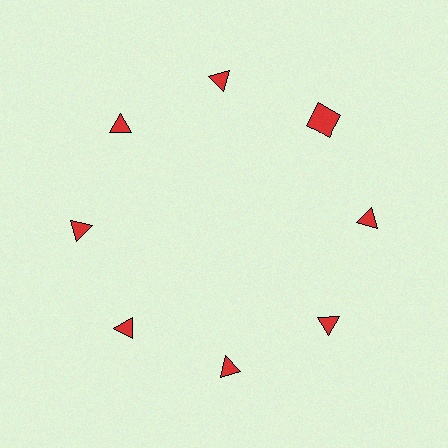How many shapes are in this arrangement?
There are 8 shapes arranged in a ring pattern.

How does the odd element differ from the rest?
It has a different shape: square instead of triangle.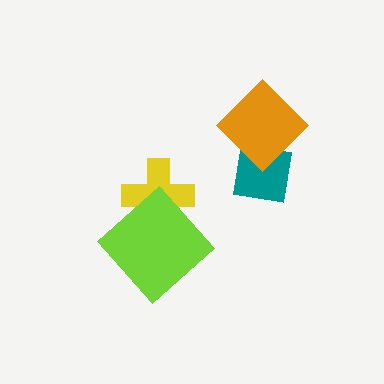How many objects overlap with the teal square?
1 object overlaps with the teal square.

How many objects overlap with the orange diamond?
1 object overlaps with the orange diamond.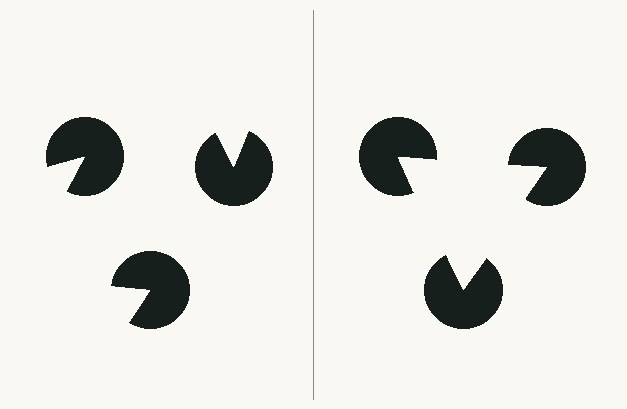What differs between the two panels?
The pac-man discs are positioned identically on both sides; only the wedge orientations differ. On the right they align to a triangle; on the left they are misaligned.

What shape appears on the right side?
An illusory triangle.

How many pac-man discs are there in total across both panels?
6 — 3 on each side.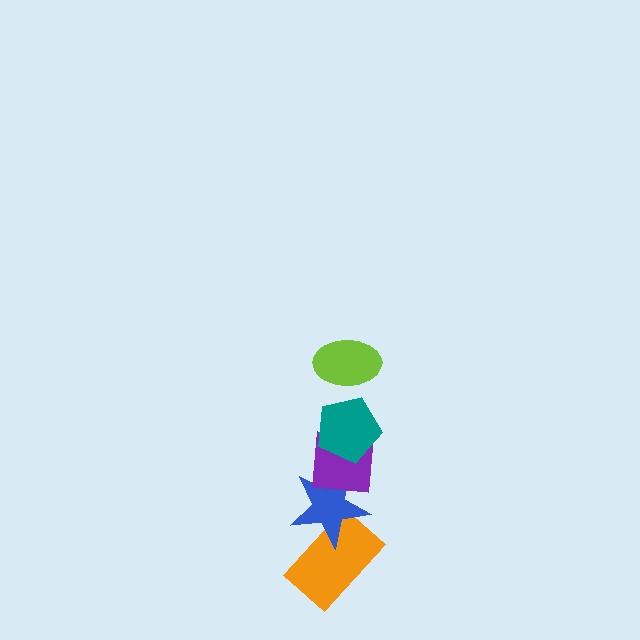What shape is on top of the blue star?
The purple square is on top of the blue star.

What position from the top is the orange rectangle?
The orange rectangle is 5th from the top.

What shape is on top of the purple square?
The teal pentagon is on top of the purple square.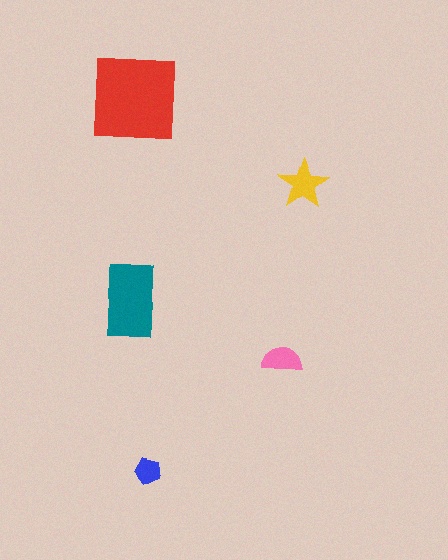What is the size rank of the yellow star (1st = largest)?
3rd.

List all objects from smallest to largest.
The blue pentagon, the pink semicircle, the yellow star, the teal rectangle, the red square.